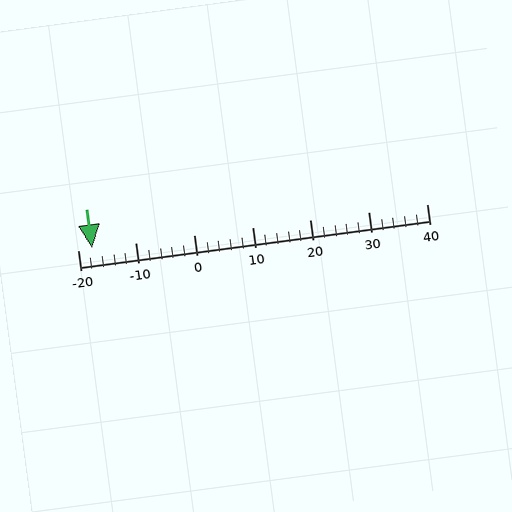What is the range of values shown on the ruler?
The ruler shows values from -20 to 40.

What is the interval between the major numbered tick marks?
The major tick marks are spaced 10 units apart.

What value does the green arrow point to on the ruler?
The green arrow points to approximately -18.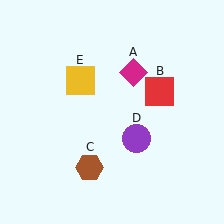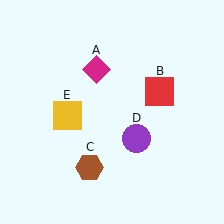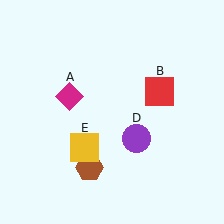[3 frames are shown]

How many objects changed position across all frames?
2 objects changed position: magenta diamond (object A), yellow square (object E).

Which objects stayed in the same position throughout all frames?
Red square (object B) and brown hexagon (object C) and purple circle (object D) remained stationary.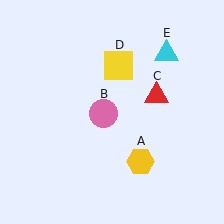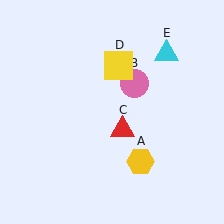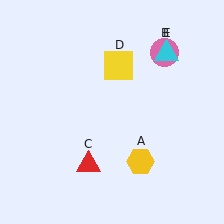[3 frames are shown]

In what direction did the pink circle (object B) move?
The pink circle (object B) moved up and to the right.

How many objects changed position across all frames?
2 objects changed position: pink circle (object B), red triangle (object C).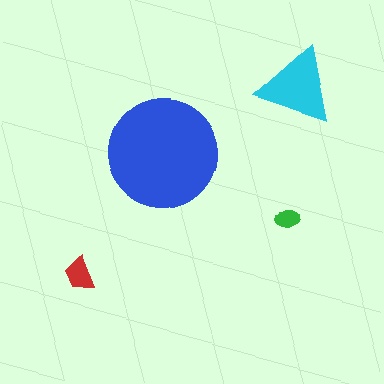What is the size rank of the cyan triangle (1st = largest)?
2nd.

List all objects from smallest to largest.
The green ellipse, the red trapezoid, the cyan triangle, the blue circle.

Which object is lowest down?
The red trapezoid is bottommost.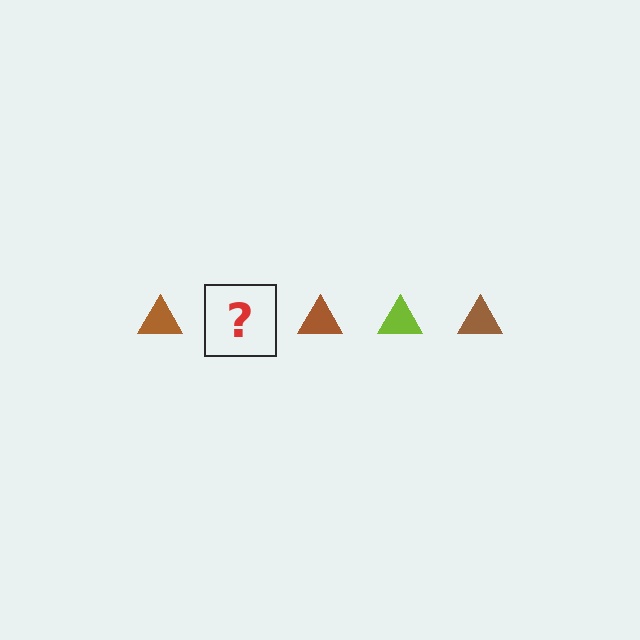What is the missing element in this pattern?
The missing element is a lime triangle.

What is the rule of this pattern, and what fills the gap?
The rule is that the pattern cycles through brown, lime triangles. The gap should be filled with a lime triangle.